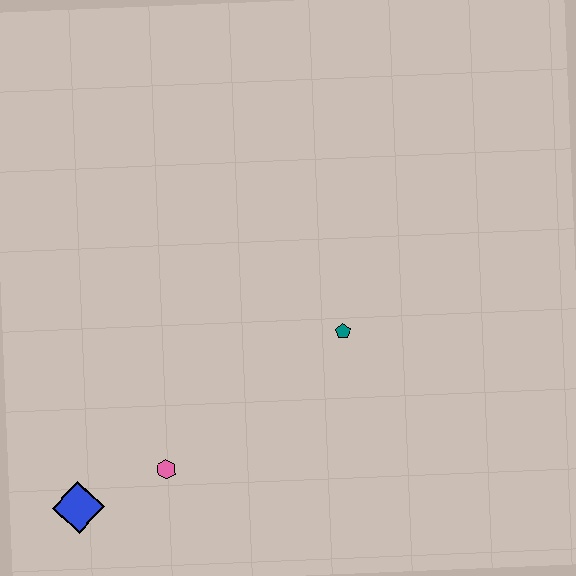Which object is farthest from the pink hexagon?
The teal pentagon is farthest from the pink hexagon.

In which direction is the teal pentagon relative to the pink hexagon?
The teal pentagon is to the right of the pink hexagon.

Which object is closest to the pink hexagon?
The blue diamond is closest to the pink hexagon.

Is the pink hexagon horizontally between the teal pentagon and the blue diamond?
Yes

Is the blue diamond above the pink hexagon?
No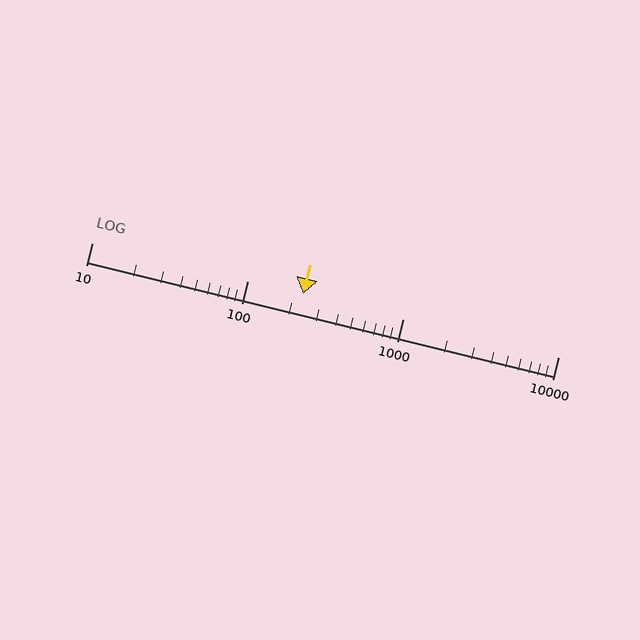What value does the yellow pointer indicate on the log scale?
The pointer indicates approximately 230.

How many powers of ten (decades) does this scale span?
The scale spans 3 decades, from 10 to 10000.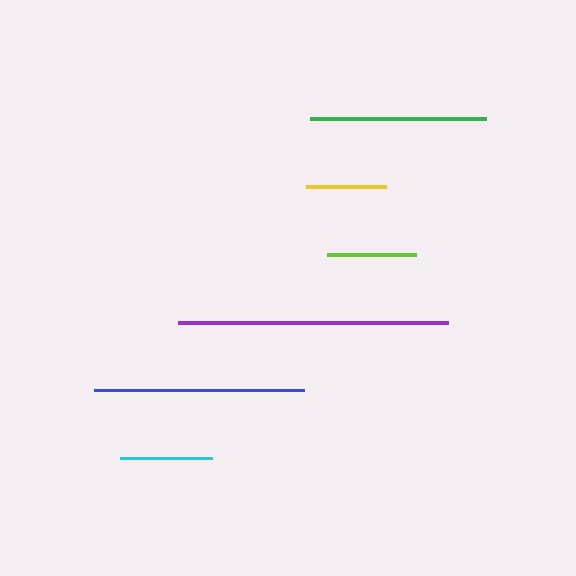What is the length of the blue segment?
The blue segment is approximately 210 pixels long.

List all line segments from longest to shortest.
From longest to shortest: purple, blue, green, cyan, lime, yellow.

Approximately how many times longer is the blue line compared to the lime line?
The blue line is approximately 2.4 times the length of the lime line.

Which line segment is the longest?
The purple line is the longest at approximately 271 pixels.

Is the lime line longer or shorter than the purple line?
The purple line is longer than the lime line.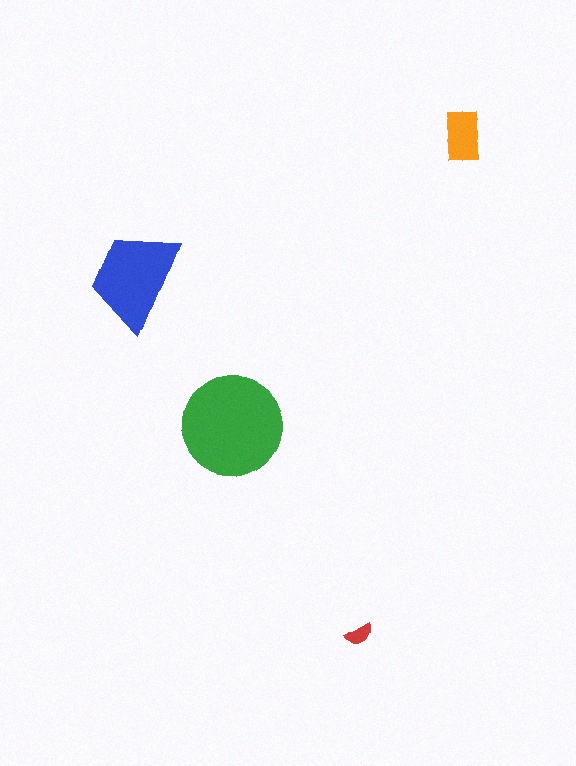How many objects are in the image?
There are 4 objects in the image.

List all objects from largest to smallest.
The green circle, the blue trapezoid, the orange rectangle, the red semicircle.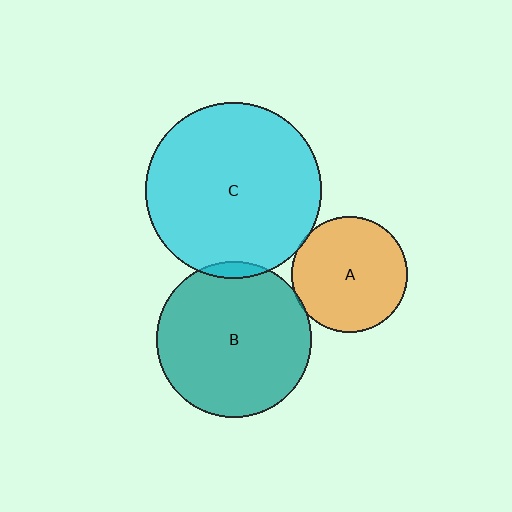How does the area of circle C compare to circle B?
Approximately 1.3 times.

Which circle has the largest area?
Circle C (cyan).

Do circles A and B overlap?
Yes.